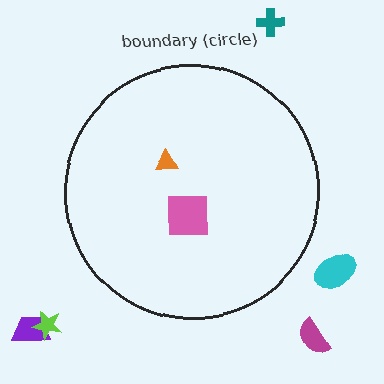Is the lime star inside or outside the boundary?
Outside.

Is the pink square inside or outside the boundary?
Inside.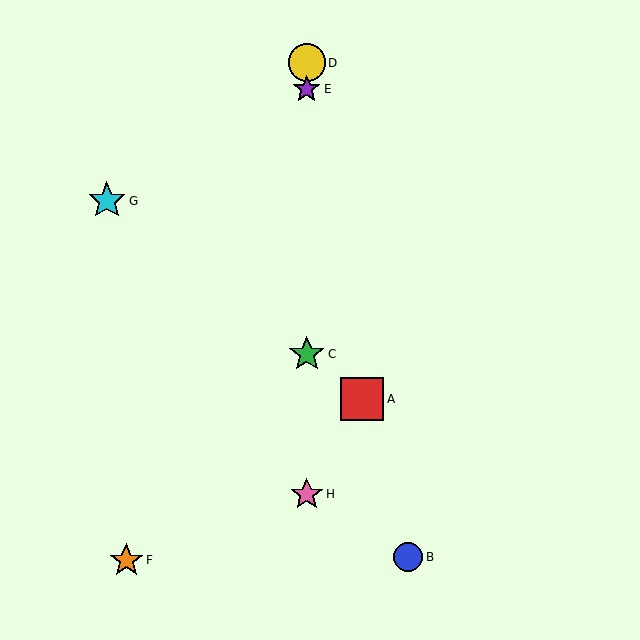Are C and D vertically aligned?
Yes, both are at x≈307.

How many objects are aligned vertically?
4 objects (C, D, E, H) are aligned vertically.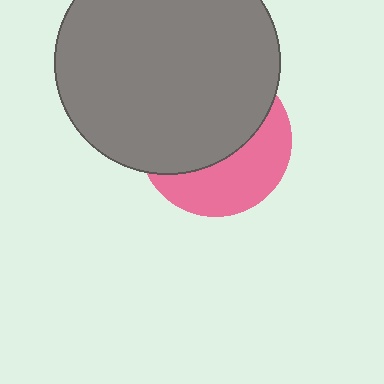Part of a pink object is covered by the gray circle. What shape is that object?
It is a circle.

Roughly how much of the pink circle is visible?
A small part of it is visible (roughly 40%).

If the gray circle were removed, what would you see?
You would see the complete pink circle.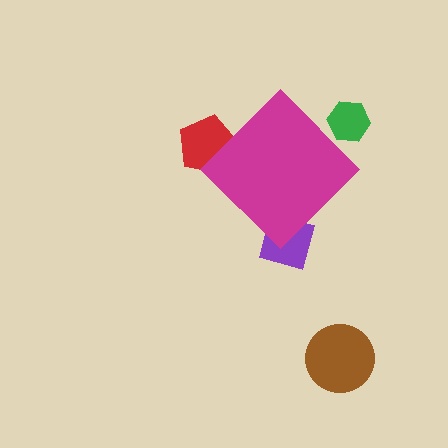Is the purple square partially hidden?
Yes, the purple square is partially hidden behind the magenta diamond.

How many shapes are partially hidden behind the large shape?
3 shapes are partially hidden.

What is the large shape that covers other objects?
A magenta diamond.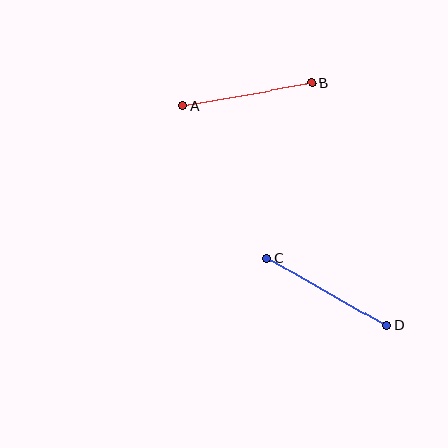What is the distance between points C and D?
The distance is approximately 137 pixels.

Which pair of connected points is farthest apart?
Points C and D are farthest apart.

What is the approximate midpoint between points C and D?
The midpoint is at approximately (327, 292) pixels.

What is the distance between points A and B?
The distance is approximately 131 pixels.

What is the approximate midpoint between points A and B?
The midpoint is at approximately (247, 94) pixels.